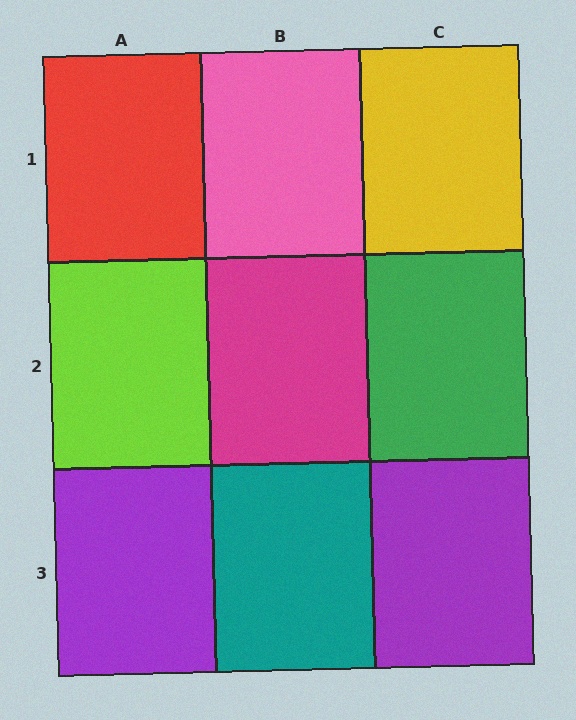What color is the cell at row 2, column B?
Magenta.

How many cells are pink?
1 cell is pink.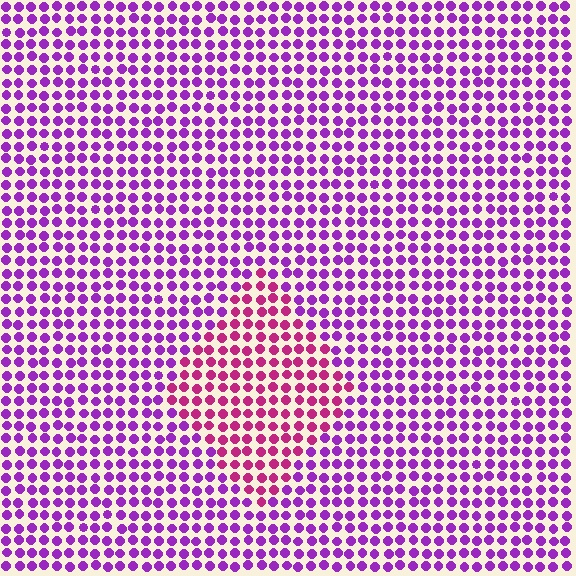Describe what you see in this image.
The image is filled with small purple elements in a uniform arrangement. A diamond-shaped region is visible where the elements are tinted to a slightly different hue, forming a subtle color boundary.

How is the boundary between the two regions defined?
The boundary is defined purely by a slight shift in hue (about 39 degrees). Spacing, size, and orientation are identical on both sides.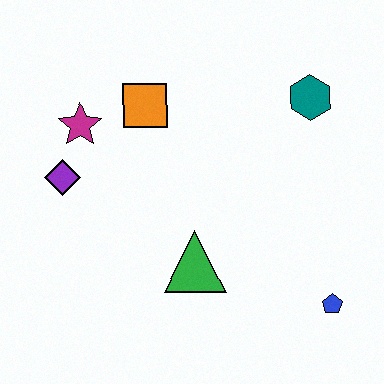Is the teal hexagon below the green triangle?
No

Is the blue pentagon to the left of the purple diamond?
No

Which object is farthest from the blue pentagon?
The magenta star is farthest from the blue pentagon.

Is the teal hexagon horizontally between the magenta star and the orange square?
No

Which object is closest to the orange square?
The magenta star is closest to the orange square.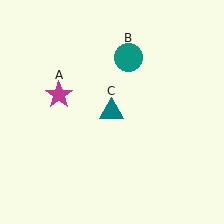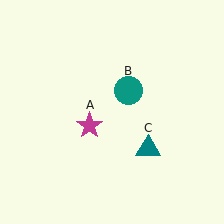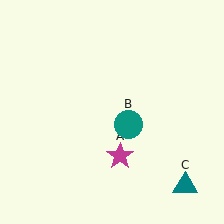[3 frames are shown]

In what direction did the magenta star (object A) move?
The magenta star (object A) moved down and to the right.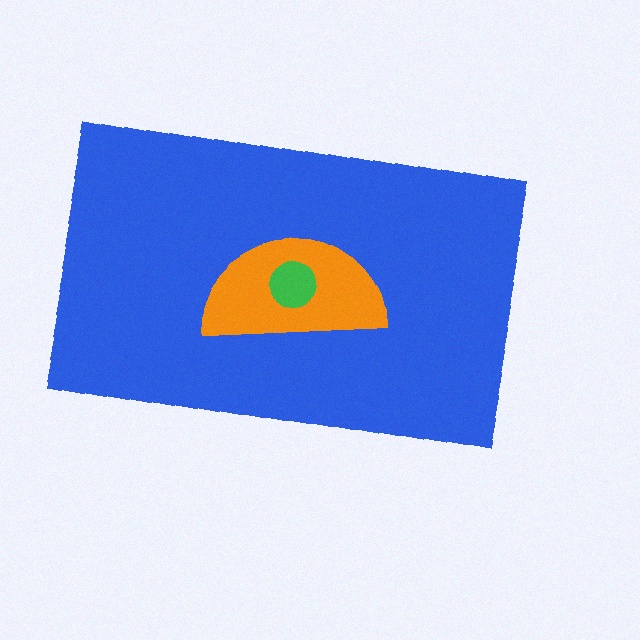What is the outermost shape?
The blue rectangle.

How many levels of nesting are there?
3.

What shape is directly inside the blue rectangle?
The orange semicircle.